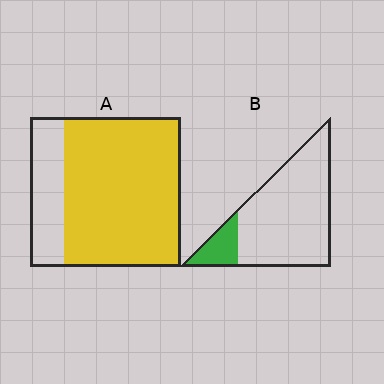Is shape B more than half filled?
No.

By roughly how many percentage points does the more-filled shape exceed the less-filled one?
By roughly 60 percentage points (A over B).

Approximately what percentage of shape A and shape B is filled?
A is approximately 75% and B is approximately 15%.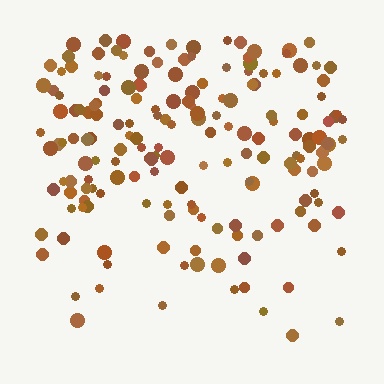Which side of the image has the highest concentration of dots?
The top.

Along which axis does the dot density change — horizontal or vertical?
Vertical.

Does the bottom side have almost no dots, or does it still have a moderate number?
Still a moderate number, just noticeably fewer than the top.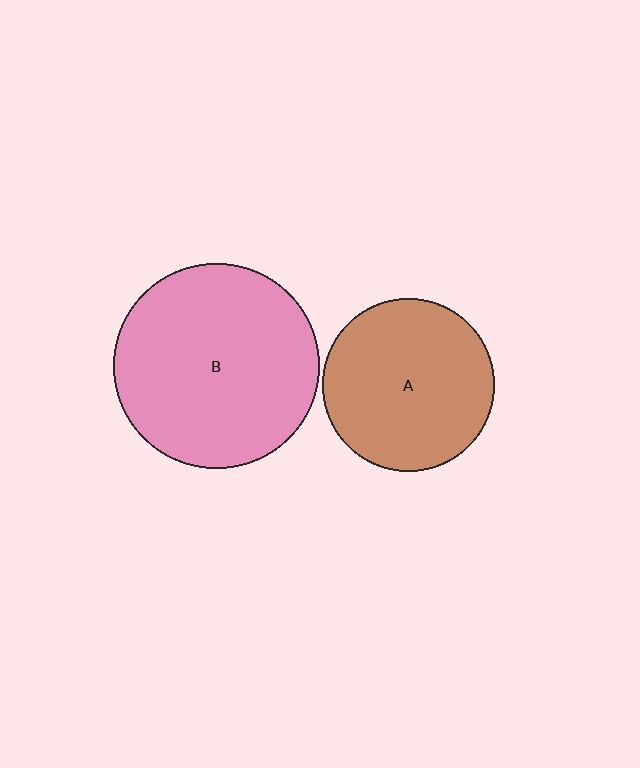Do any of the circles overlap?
No, none of the circles overlap.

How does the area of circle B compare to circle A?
Approximately 1.4 times.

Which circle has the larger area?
Circle B (pink).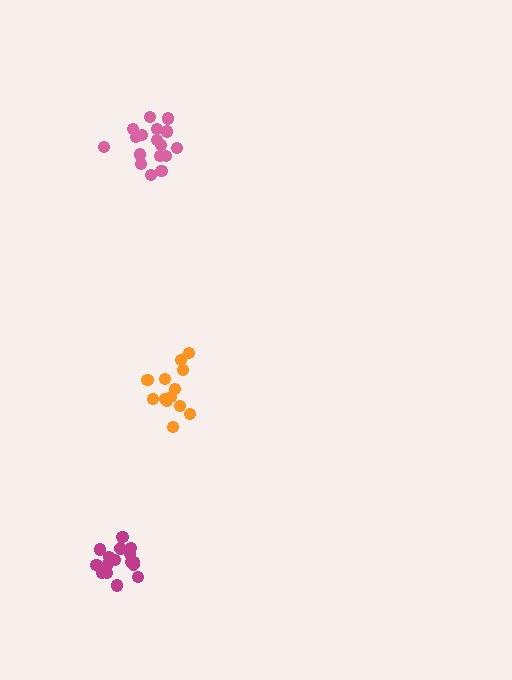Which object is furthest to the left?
The magenta cluster is leftmost.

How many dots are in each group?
Group 1: 18 dots, Group 2: 13 dots, Group 3: 16 dots (47 total).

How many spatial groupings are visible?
There are 3 spatial groupings.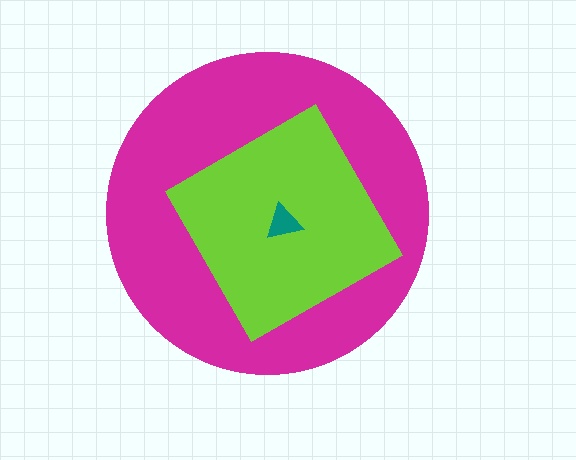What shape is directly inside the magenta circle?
The lime square.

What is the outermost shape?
The magenta circle.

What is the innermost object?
The teal triangle.